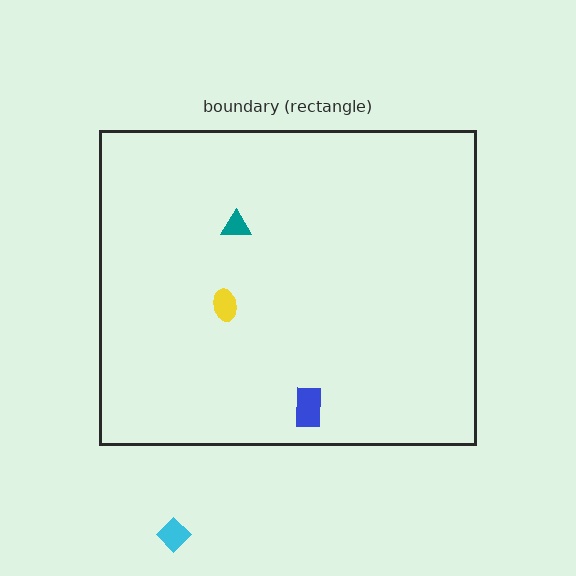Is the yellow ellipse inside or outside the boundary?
Inside.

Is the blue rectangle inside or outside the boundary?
Inside.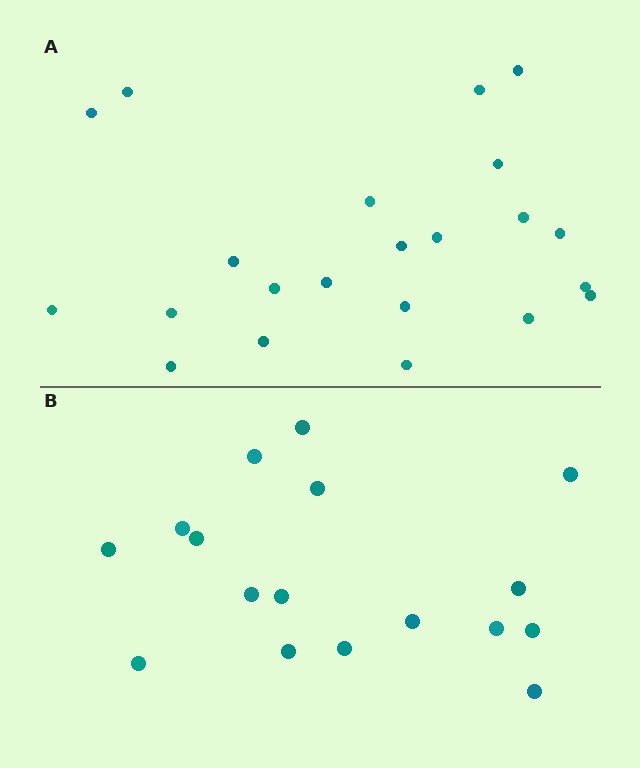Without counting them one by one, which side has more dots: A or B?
Region A (the top region) has more dots.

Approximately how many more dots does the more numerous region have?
Region A has about 5 more dots than region B.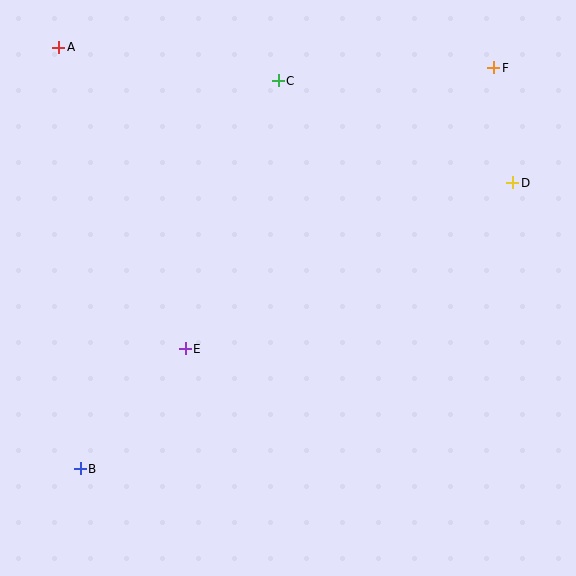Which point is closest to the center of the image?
Point E at (185, 349) is closest to the center.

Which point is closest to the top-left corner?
Point A is closest to the top-left corner.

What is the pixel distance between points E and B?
The distance between E and B is 159 pixels.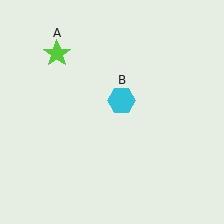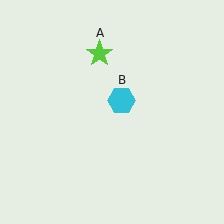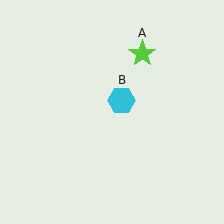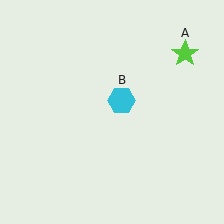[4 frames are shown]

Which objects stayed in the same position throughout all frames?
Cyan hexagon (object B) remained stationary.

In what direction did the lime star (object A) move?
The lime star (object A) moved right.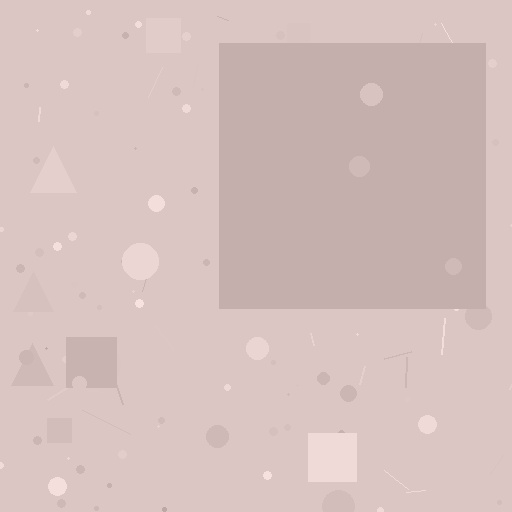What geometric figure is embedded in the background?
A square is embedded in the background.